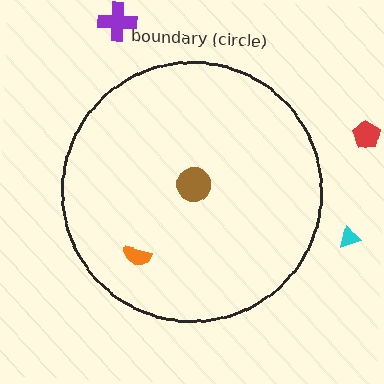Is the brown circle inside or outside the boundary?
Inside.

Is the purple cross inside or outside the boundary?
Outside.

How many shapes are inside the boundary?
2 inside, 3 outside.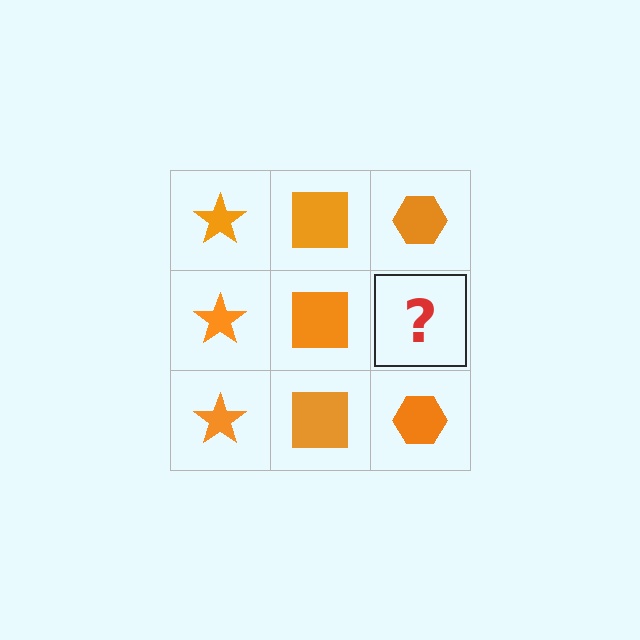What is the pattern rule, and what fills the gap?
The rule is that each column has a consistent shape. The gap should be filled with an orange hexagon.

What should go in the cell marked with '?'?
The missing cell should contain an orange hexagon.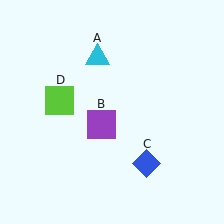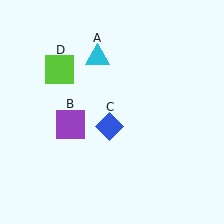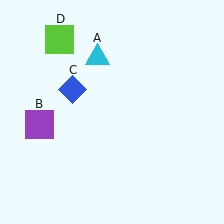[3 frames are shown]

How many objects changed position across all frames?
3 objects changed position: purple square (object B), blue diamond (object C), lime square (object D).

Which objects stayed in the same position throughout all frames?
Cyan triangle (object A) remained stationary.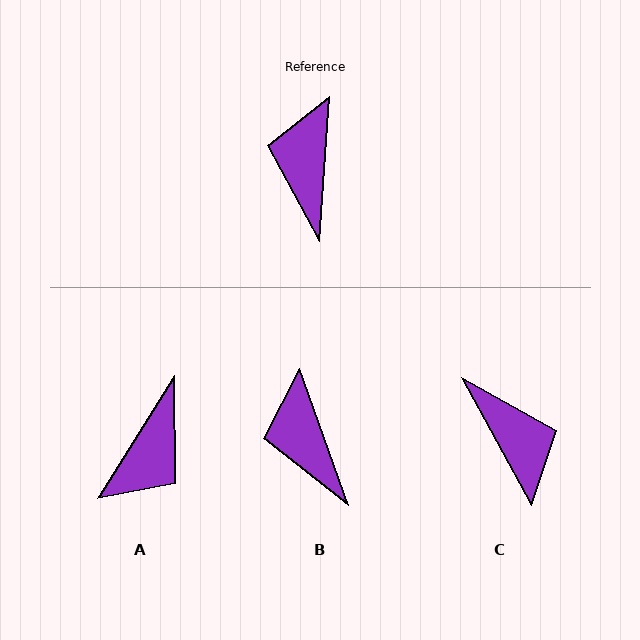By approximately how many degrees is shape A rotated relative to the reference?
Approximately 152 degrees counter-clockwise.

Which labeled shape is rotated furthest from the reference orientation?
A, about 152 degrees away.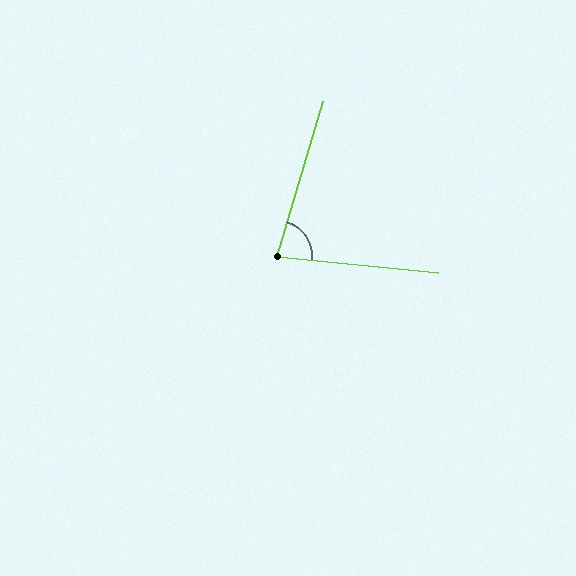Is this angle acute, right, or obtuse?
It is acute.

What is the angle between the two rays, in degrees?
Approximately 79 degrees.